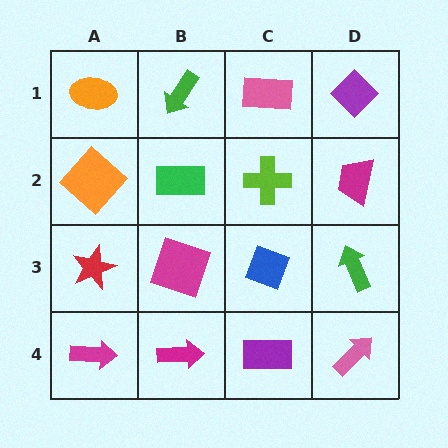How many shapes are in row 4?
4 shapes.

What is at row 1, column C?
A pink rectangle.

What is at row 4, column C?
A purple rectangle.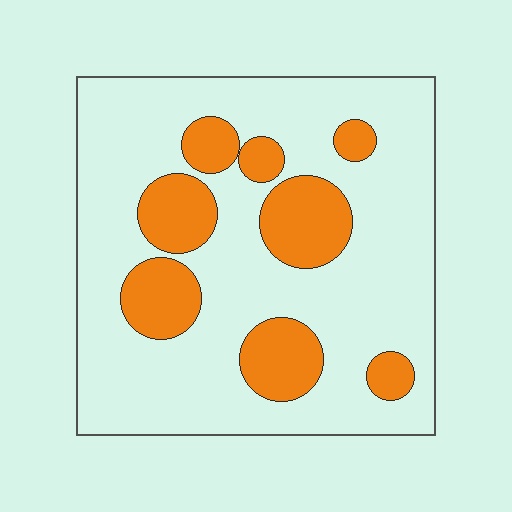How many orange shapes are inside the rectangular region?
8.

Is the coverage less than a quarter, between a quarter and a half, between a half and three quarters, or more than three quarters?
Less than a quarter.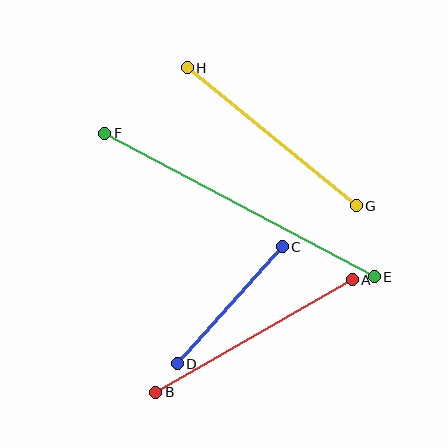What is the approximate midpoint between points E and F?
The midpoint is at approximately (240, 205) pixels.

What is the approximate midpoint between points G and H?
The midpoint is at approximately (272, 137) pixels.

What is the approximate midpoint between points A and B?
The midpoint is at approximately (254, 336) pixels.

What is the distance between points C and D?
The distance is approximately 157 pixels.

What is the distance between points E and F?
The distance is approximately 305 pixels.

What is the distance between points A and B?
The distance is approximately 227 pixels.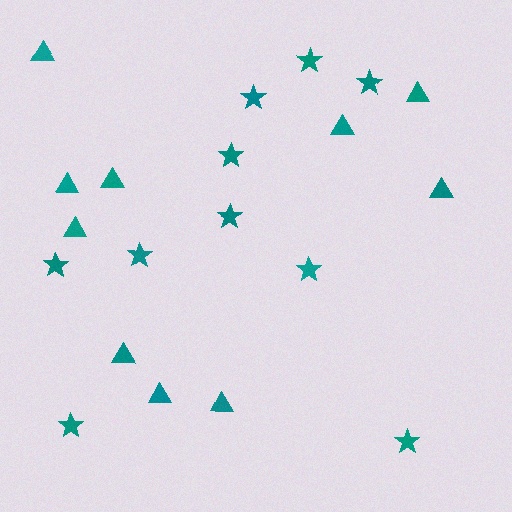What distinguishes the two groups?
There are 2 groups: one group of triangles (10) and one group of stars (10).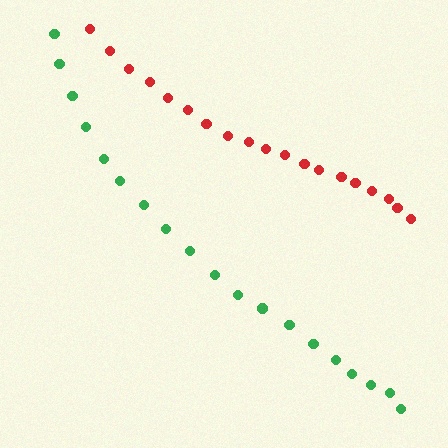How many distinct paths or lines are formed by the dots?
There are 2 distinct paths.